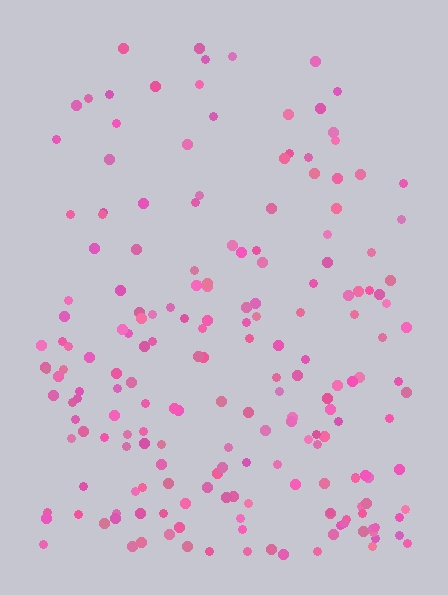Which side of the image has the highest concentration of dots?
The bottom.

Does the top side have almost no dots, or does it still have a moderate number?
Still a moderate number, just noticeably fewer than the bottom.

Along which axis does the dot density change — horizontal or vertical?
Vertical.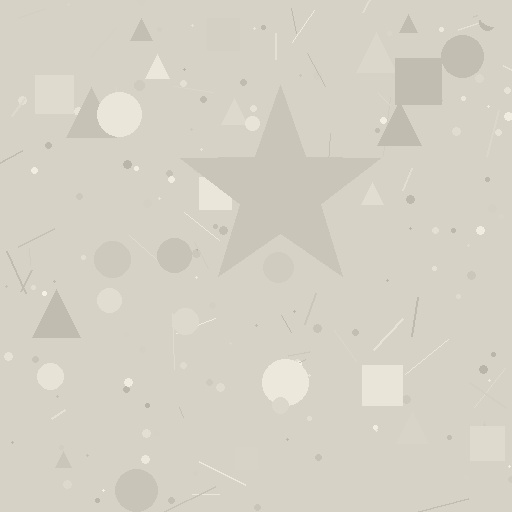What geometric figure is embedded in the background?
A star is embedded in the background.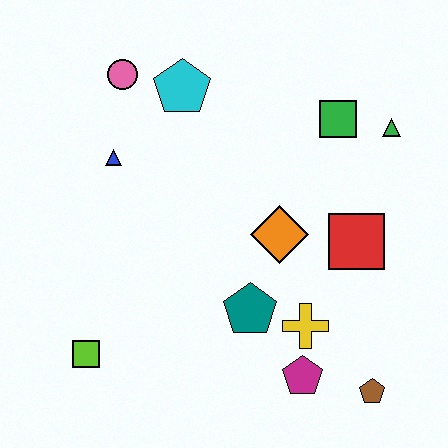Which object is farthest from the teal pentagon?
The pink circle is farthest from the teal pentagon.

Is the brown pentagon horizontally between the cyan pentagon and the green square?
No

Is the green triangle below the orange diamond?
No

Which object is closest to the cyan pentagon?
The pink circle is closest to the cyan pentagon.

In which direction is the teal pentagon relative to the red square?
The teal pentagon is to the left of the red square.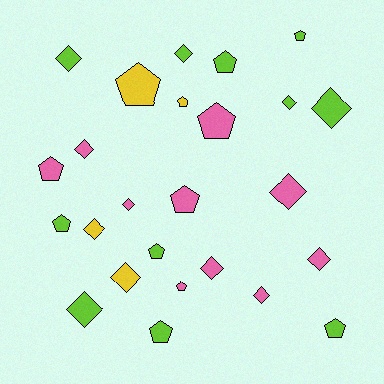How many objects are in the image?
There are 25 objects.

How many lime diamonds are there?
There are 5 lime diamonds.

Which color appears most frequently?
Lime, with 11 objects.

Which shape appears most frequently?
Diamond, with 13 objects.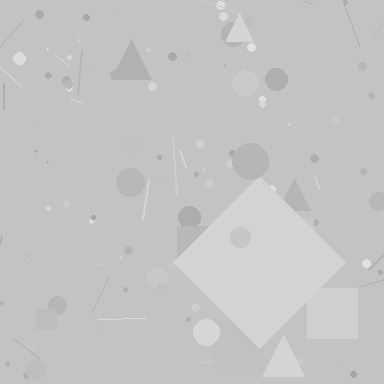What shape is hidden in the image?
A diamond is hidden in the image.